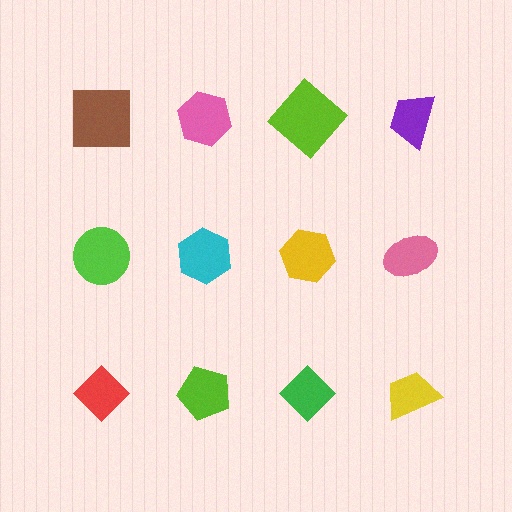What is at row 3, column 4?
A yellow trapezoid.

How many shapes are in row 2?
4 shapes.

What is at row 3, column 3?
A green diamond.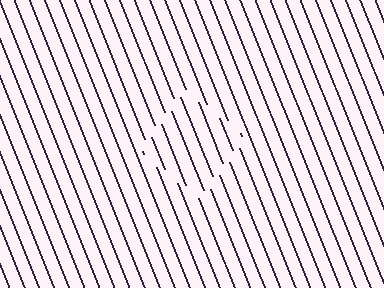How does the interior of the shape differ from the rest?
The interior of the shape contains the same grating, shifted by half a period — the contour is defined by the phase discontinuity where line-ends from the inner and outer gratings abut.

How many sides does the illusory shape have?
4 sides — the line-ends trace a square.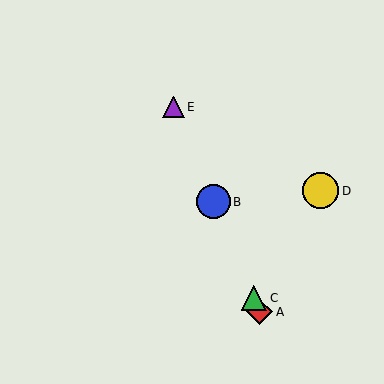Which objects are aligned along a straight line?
Objects A, B, C, E are aligned along a straight line.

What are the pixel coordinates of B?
Object B is at (213, 202).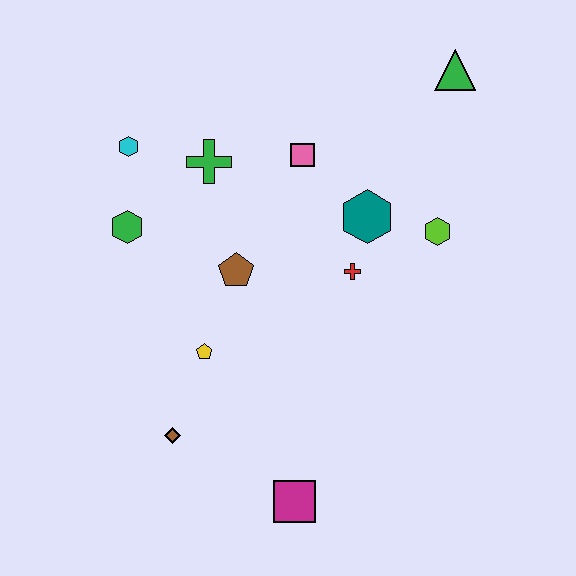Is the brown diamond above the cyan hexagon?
No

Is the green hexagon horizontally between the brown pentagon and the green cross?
No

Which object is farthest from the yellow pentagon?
The green triangle is farthest from the yellow pentagon.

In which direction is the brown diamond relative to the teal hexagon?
The brown diamond is below the teal hexagon.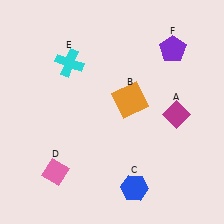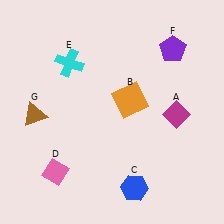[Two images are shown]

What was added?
A brown triangle (G) was added in Image 2.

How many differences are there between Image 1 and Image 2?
There is 1 difference between the two images.